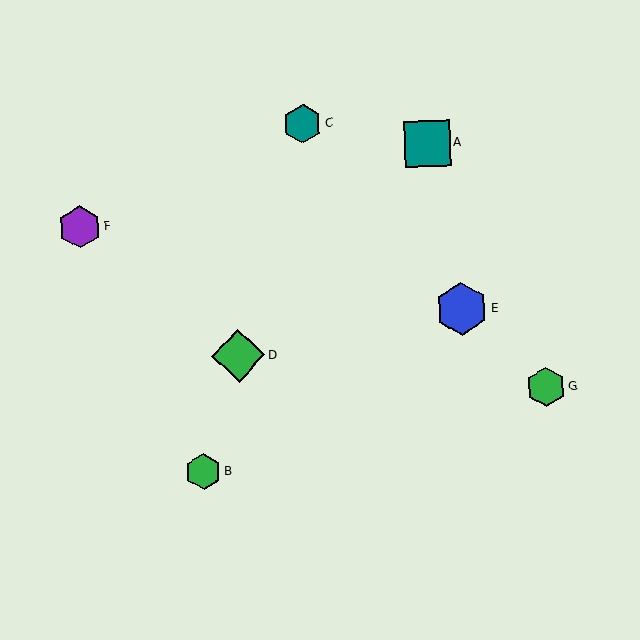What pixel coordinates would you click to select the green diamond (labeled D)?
Click at (238, 356) to select the green diamond D.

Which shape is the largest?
The green diamond (labeled D) is the largest.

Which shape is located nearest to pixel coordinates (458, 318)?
The blue hexagon (labeled E) at (462, 309) is nearest to that location.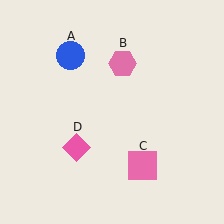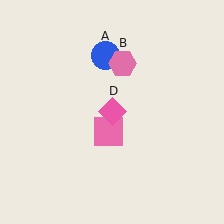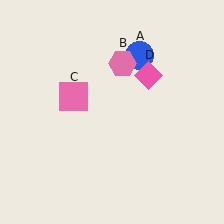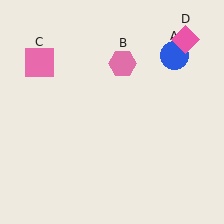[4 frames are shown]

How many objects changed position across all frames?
3 objects changed position: blue circle (object A), pink square (object C), pink diamond (object D).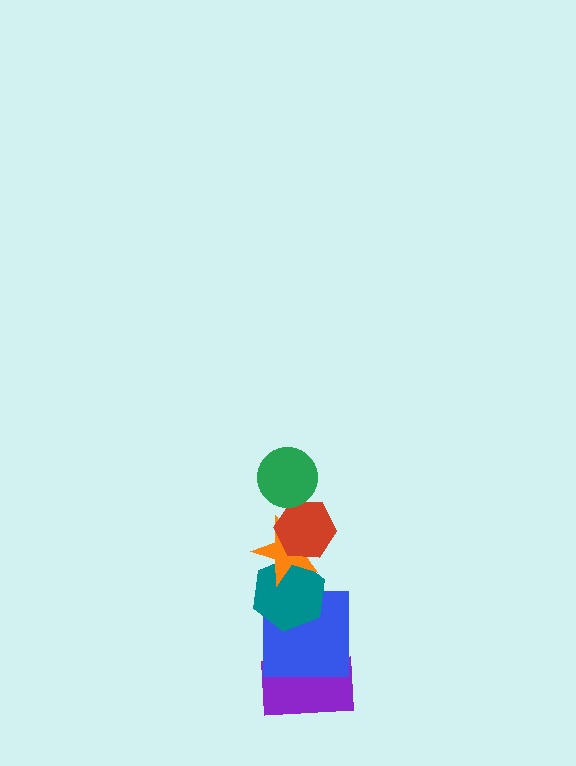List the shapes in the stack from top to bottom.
From top to bottom: the green circle, the red hexagon, the orange star, the teal hexagon, the blue square, the purple rectangle.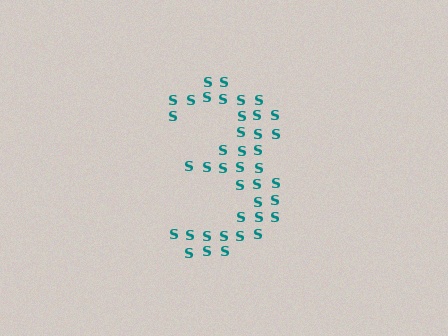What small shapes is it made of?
It is made of small letter S's.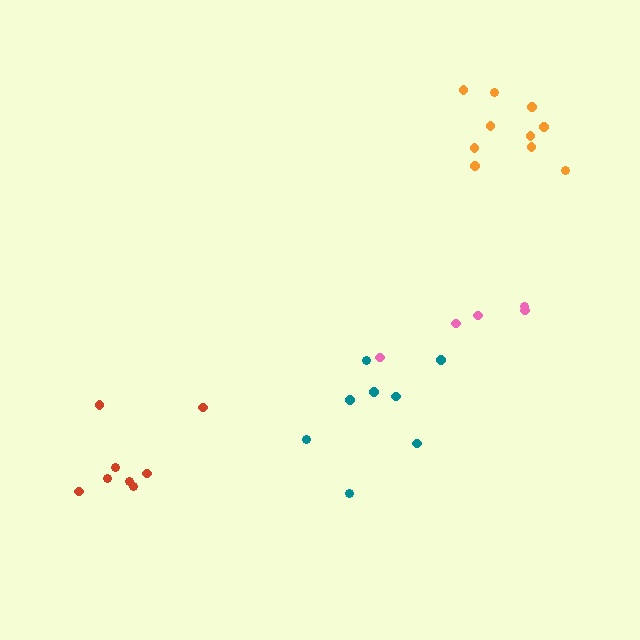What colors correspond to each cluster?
The clusters are colored: orange, pink, red, teal.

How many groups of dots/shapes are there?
There are 4 groups.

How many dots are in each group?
Group 1: 10 dots, Group 2: 5 dots, Group 3: 8 dots, Group 4: 8 dots (31 total).